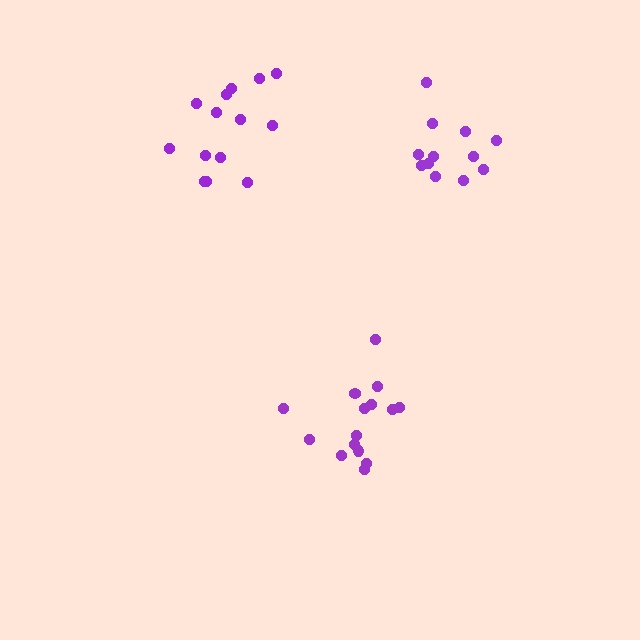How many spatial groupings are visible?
There are 3 spatial groupings.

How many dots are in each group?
Group 1: 14 dots, Group 2: 15 dots, Group 3: 12 dots (41 total).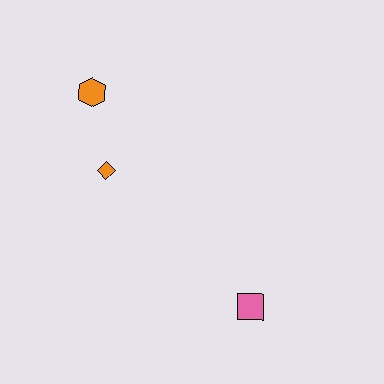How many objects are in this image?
There are 3 objects.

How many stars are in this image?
There are no stars.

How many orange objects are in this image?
There are 2 orange objects.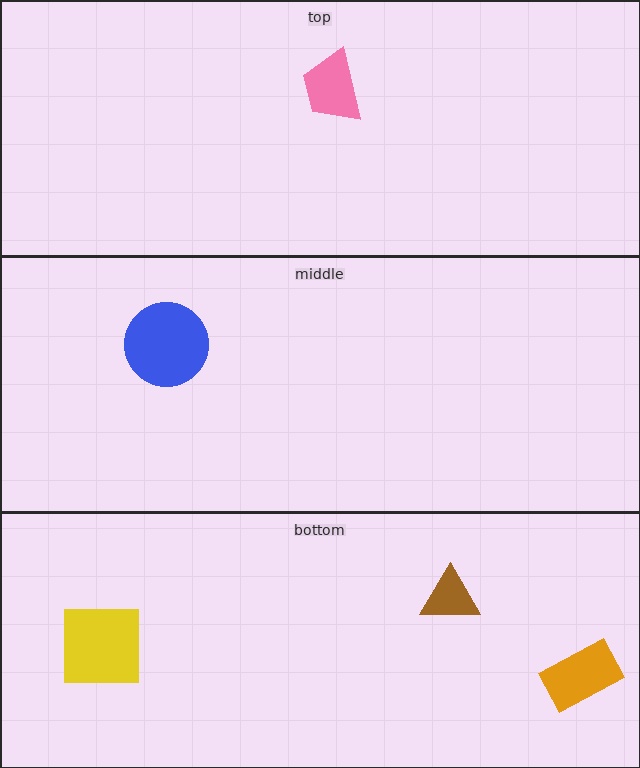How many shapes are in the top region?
1.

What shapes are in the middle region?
The blue circle.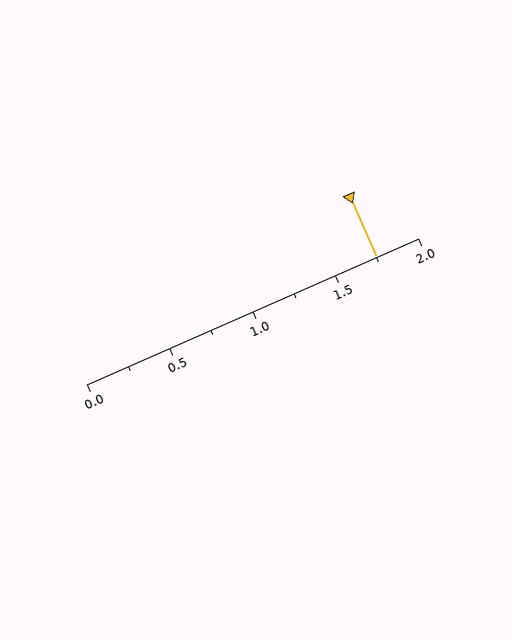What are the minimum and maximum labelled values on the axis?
The axis runs from 0.0 to 2.0.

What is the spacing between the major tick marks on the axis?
The major ticks are spaced 0.5 apart.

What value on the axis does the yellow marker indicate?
The marker indicates approximately 1.75.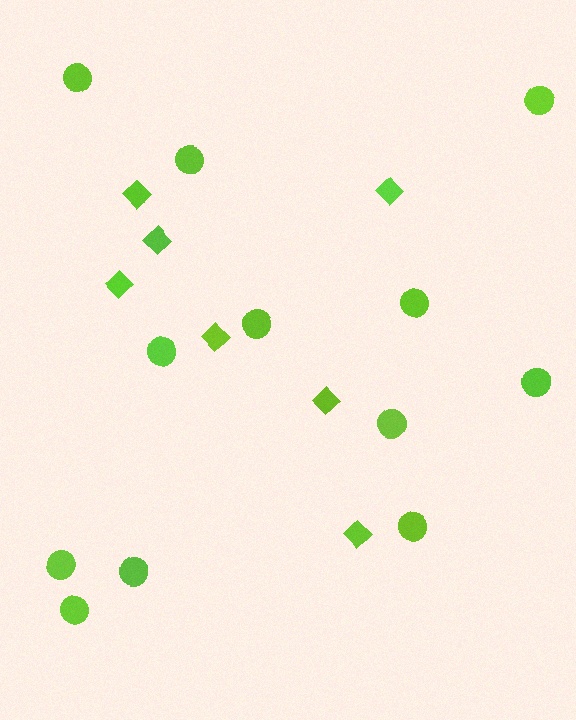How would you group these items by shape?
There are 2 groups: one group of circles (12) and one group of diamonds (7).